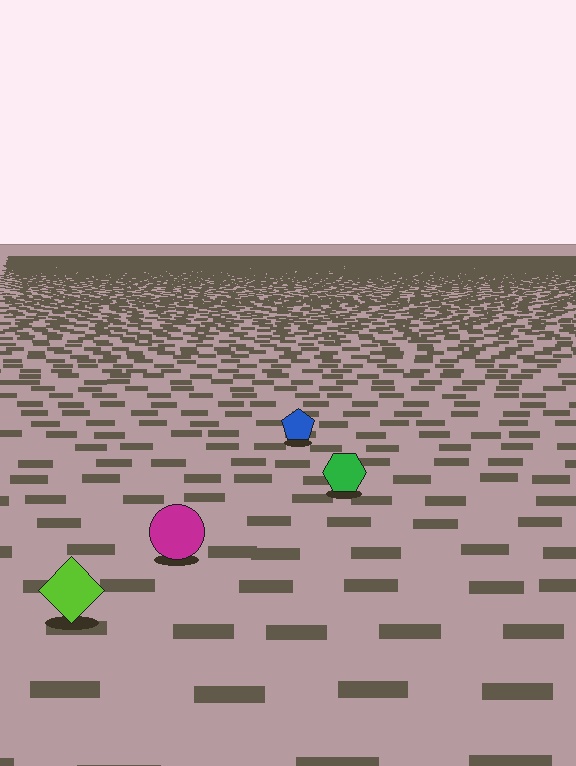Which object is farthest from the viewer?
The blue pentagon is farthest from the viewer. It appears smaller and the ground texture around it is denser.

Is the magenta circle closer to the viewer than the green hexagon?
Yes. The magenta circle is closer — you can tell from the texture gradient: the ground texture is coarser near it.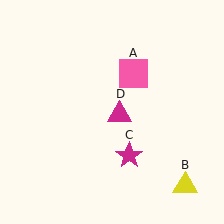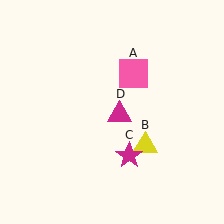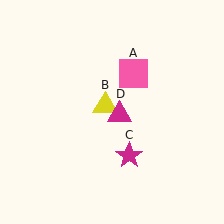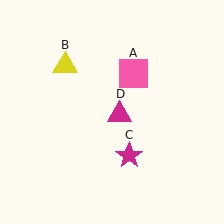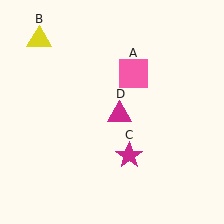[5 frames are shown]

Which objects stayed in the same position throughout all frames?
Pink square (object A) and magenta star (object C) and magenta triangle (object D) remained stationary.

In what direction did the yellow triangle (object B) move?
The yellow triangle (object B) moved up and to the left.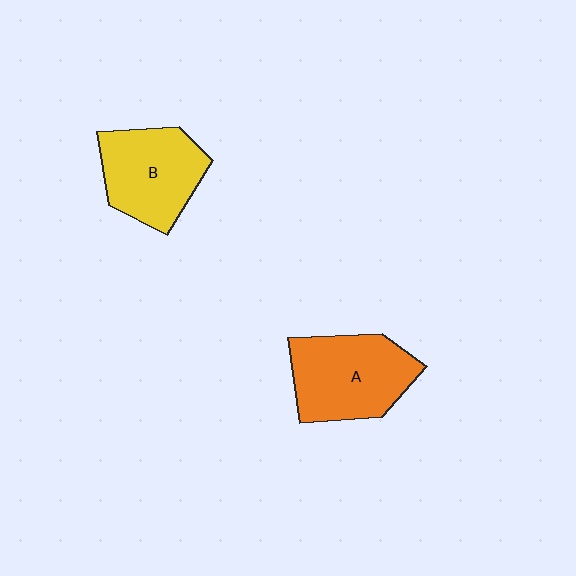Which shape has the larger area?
Shape A (orange).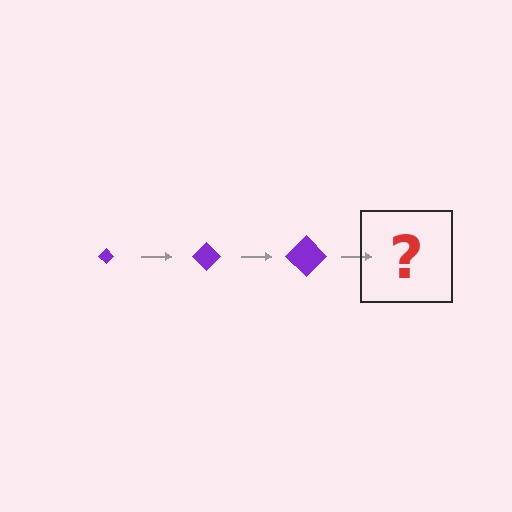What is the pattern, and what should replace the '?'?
The pattern is that the diamond gets progressively larger each step. The '?' should be a purple diamond, larger than the previous one.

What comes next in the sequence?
The next element should be a purple diamond, larger than the previous one.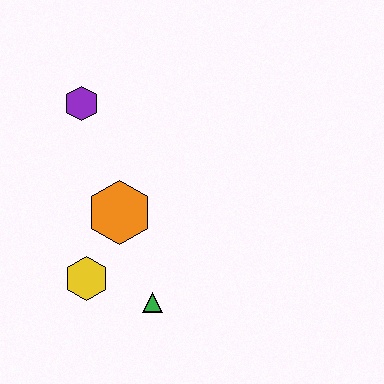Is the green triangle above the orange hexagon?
No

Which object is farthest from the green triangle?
The purple hexagon is farthest from the green triangle.